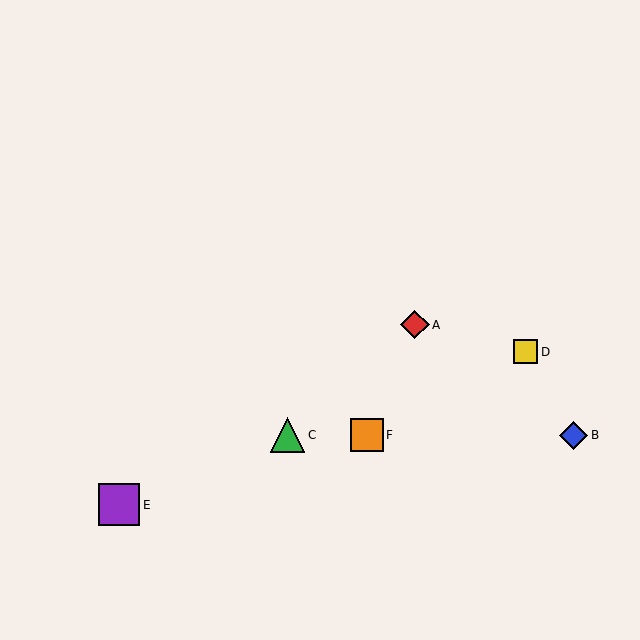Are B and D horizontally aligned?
No, B is at y≈435 and D is at y≈352.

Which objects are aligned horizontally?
Objects B, C, F are aligned horizontally.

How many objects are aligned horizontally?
3 objects (B, C, F) are aligned horizontally.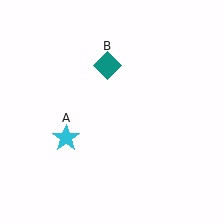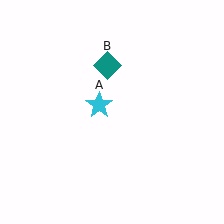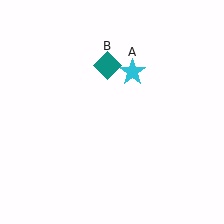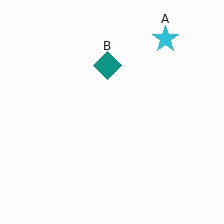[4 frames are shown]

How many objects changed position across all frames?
1 object changed position: cyan star (object A).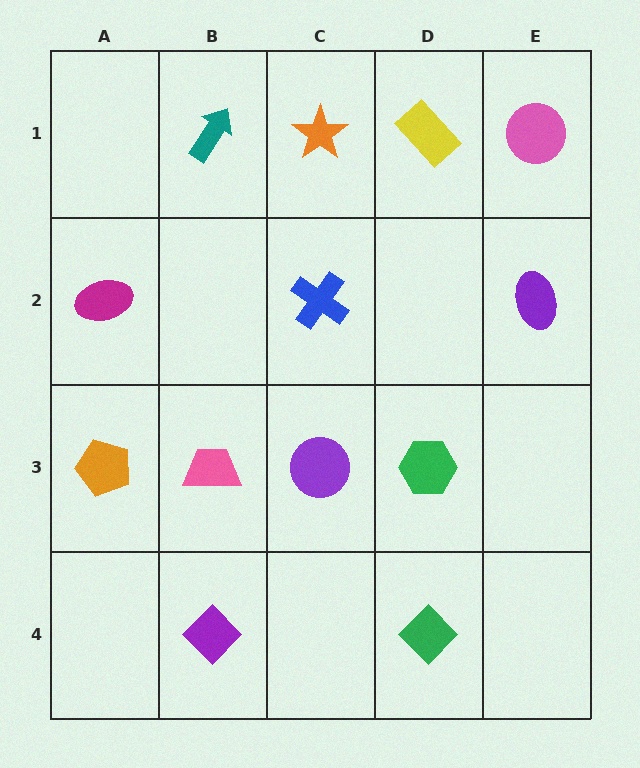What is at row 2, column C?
A blue cross.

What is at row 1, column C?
An orange star.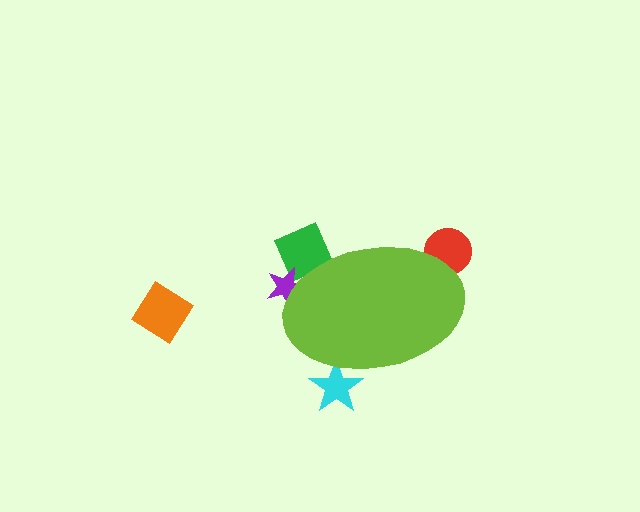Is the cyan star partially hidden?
Yes, the cyan star is partially hidden behind the lime ellipse.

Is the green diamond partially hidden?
Yes, the green diamond is partially hidden behind the lime ellipse.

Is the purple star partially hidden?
Yes, the purple star is partially hidden behind the lime ellipse.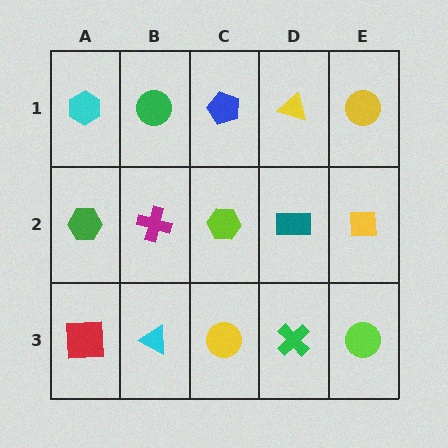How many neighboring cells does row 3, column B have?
3.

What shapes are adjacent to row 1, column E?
A yellow square (row 2, column E), a yellow triangle (row 1, column D).